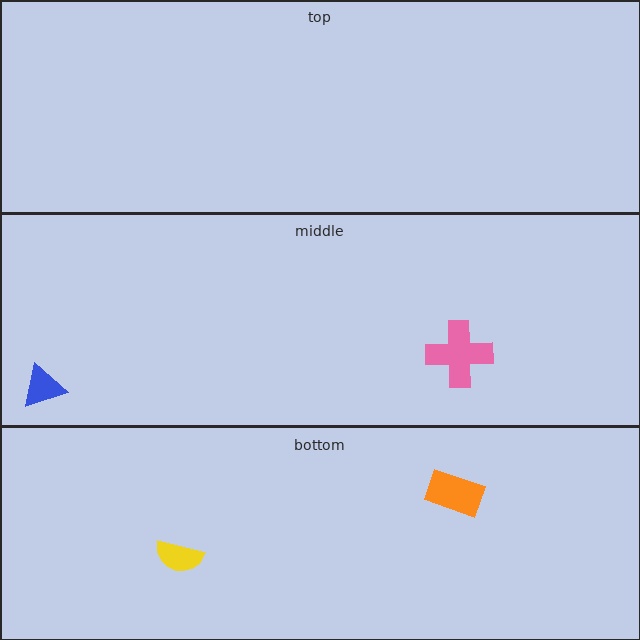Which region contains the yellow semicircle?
The bottom region.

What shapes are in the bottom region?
The orange rectangle, the yellow semicircle.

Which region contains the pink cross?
The middle region.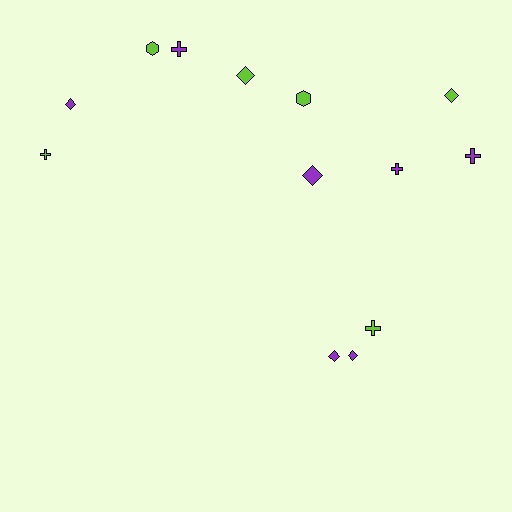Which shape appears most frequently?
Diamond, with 6 objects.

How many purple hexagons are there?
There are no purple hexagons.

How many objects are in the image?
There are 13 objects.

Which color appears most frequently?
Purple, with 7 objects.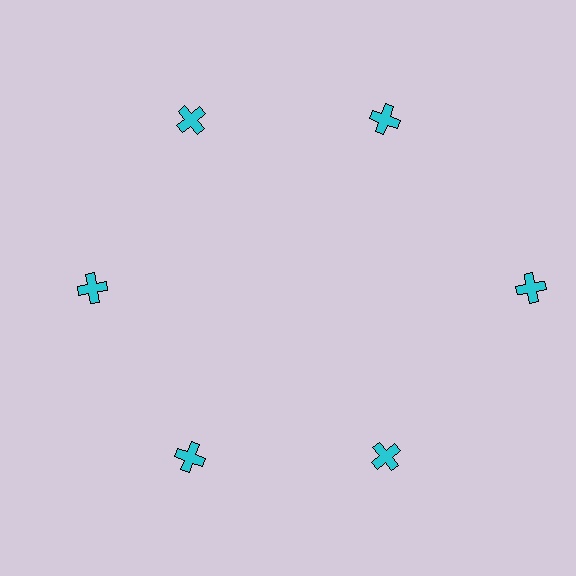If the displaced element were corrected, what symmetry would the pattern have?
It would have 6-fold rotational symmetry — the pattern would map onto itself every 60 degrees.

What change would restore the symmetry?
The symmetry would be restored by moving it inward, back onto the ring so that all 6 crosses sit at equal angles and equal distance from the center.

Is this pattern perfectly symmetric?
No. The 6 cyan crosses are arranged in a ring, but one element near the 3 o'clock position is pushed outward from the center, breaking the 6-fold rotational symmetry.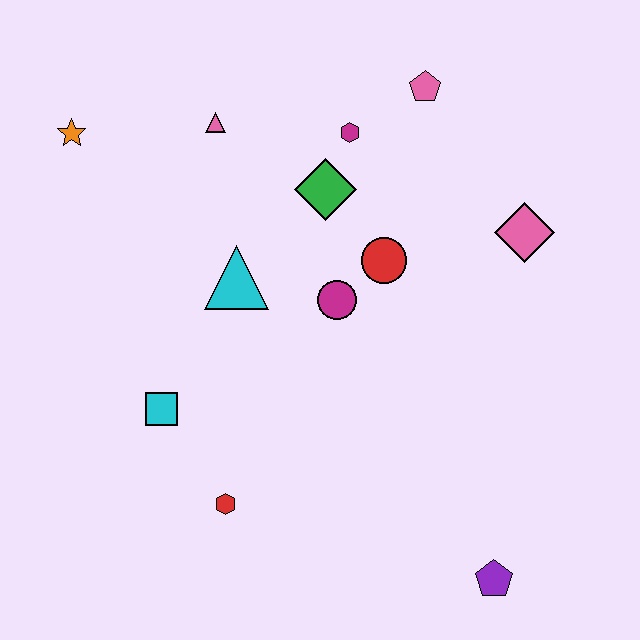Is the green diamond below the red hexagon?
No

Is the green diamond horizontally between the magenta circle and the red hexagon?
Yes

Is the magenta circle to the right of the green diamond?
Yes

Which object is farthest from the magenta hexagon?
The purple pentagon is farthest from the magenta hexagon.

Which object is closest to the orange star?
The pink triangle is closest to the orange star.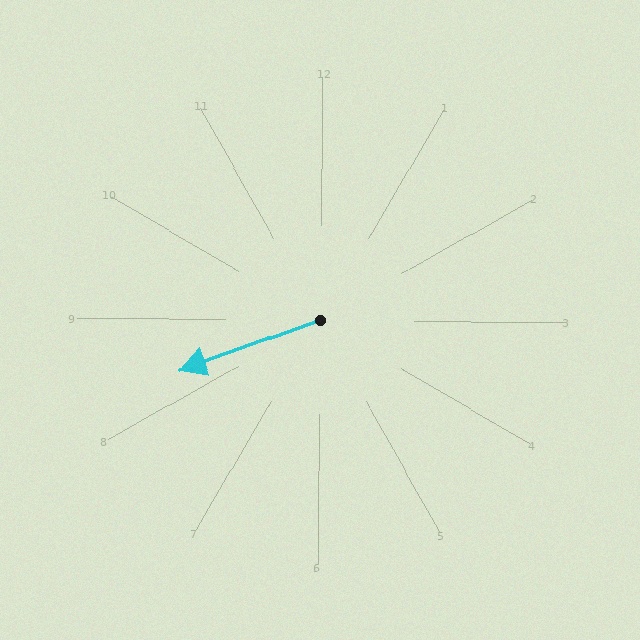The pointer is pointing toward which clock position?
Roughly 8 o'clock.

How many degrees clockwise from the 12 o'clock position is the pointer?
Approximately 250 degrees.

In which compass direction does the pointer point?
West.